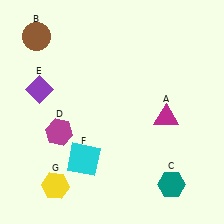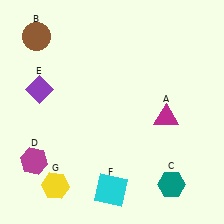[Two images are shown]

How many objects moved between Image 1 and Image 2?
2 objects moved between the two images.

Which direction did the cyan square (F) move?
The cyan square (F) moved down.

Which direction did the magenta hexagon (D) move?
The magenta hexagon (D) moved down.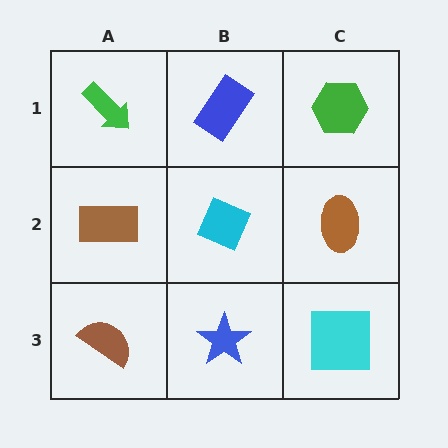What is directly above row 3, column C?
A brown ellipse.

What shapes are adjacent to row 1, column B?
A cyan diamond (row 2, column B), a green arrow (row 1, column A), a green hexagon (row 1, column C).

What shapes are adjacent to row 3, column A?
A brown rectangle (row 2, column A), a blue star (row 3, column B).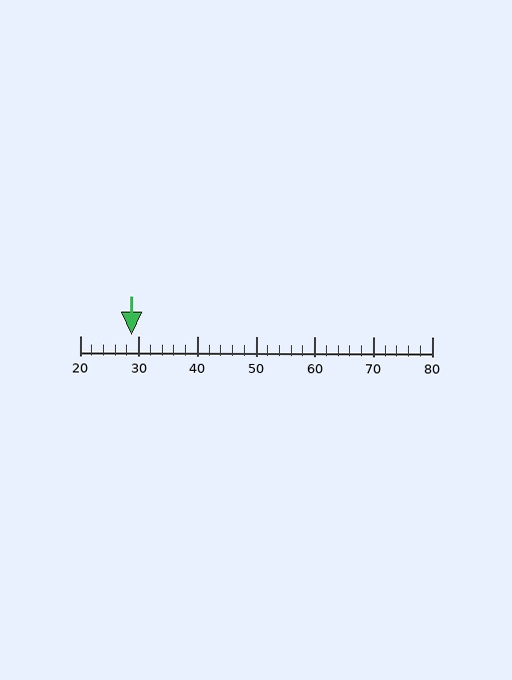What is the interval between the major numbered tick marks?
The major tick marks are spaced 10 units apart.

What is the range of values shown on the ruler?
The ruler shows values from 20 to 80.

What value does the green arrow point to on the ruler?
The green arrow points to approximately 29.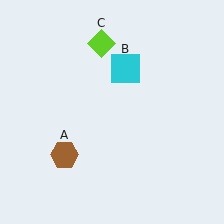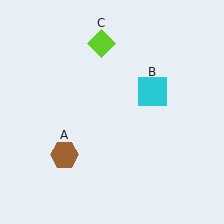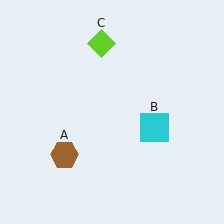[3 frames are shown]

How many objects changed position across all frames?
1 object changed position: cyan square (object B).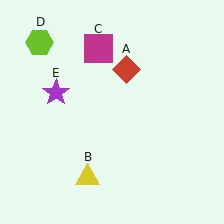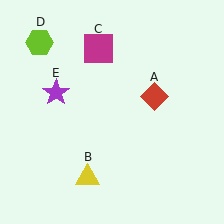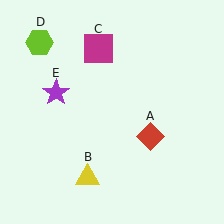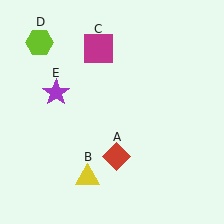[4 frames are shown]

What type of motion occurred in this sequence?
The red diamond (object A) rotated clockwise around the center of the scene.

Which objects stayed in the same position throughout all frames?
Yellow triangle (object B) and magenta square (object C) and lime hexagon (object D) and purple star (object E) remained stationary.